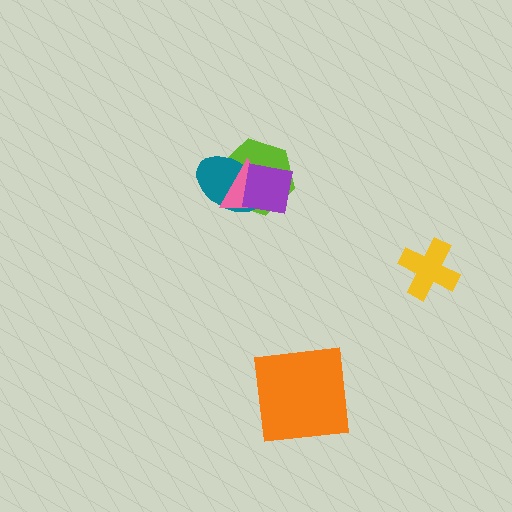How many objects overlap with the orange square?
0 objects overlap with the orange square.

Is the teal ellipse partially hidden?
Yes, it is partially covered by another shape.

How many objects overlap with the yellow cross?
0 objects overlap with the yellow cross.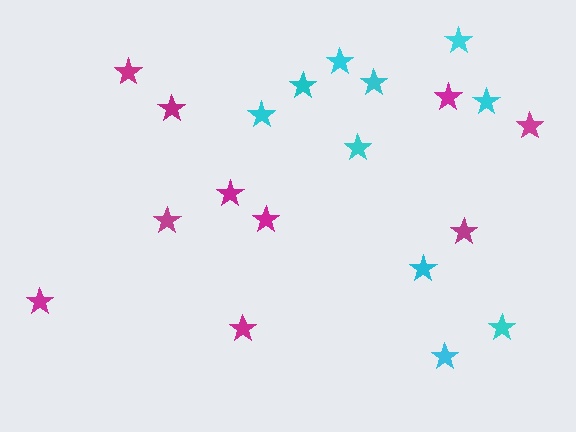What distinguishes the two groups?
There are 2 groups: one group of cyan stars (10) and one group of magenta stars (10).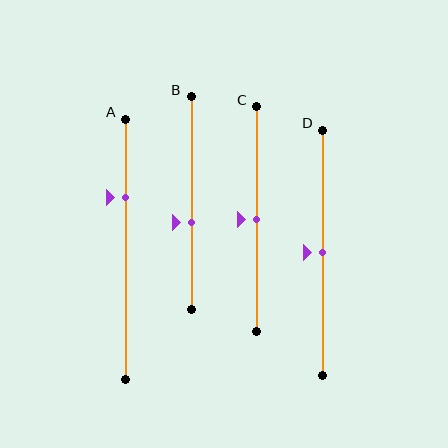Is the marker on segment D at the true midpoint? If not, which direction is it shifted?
Yes, the marker on segment D is at the true midpoint.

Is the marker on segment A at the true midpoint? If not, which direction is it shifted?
No, the marker on segment A is shifted upward by about 20% of the segment length.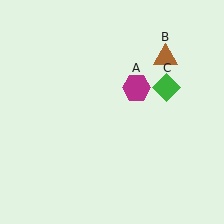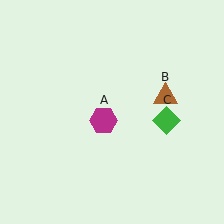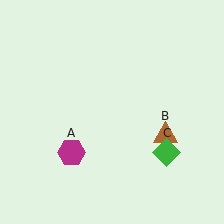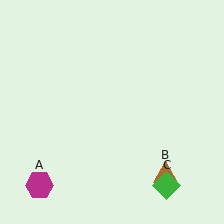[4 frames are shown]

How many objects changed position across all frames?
3 objects changed position: magenta hexagon (object A), brown triangle (object B), green diamond (object C).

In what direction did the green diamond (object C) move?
The green diamond (object C) moved down.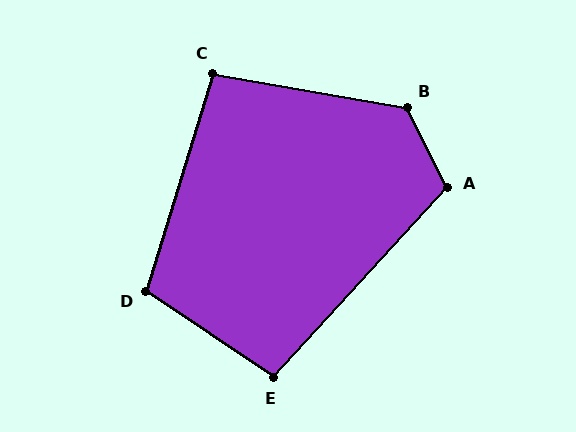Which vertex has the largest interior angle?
B, at approximately 126 degrees.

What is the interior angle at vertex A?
Approximately 111 degrees (obtuse).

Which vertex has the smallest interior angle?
C, at approximately 97 degrees.